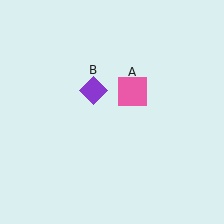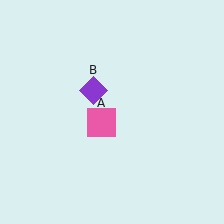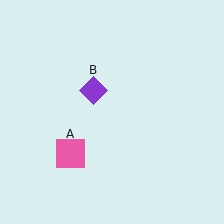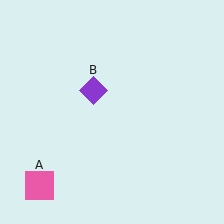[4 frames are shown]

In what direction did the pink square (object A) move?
The pink square (object A) moved down and to the left.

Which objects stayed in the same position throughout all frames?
Purple diamond (object B) remained stationary.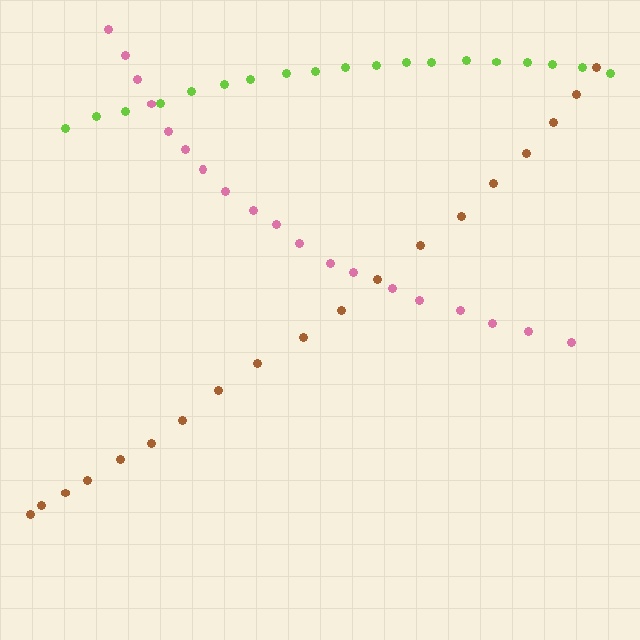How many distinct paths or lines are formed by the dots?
There are 3 distinct paths.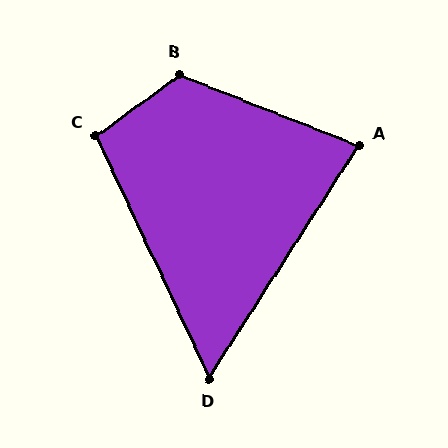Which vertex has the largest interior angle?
B, at approximately 122 degrees.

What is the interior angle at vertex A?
Approximately 79 degrees (acute).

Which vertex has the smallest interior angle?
D, at approximately 58 degrees.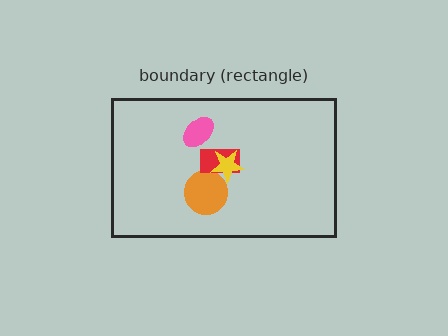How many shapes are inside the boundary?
4 inside, 0 outside.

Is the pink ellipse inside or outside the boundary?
Inside.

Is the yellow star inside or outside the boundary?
Inside.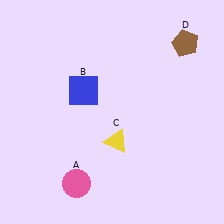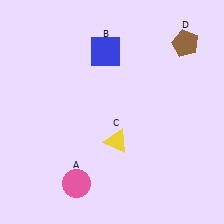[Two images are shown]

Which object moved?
The blue square (B) moved up.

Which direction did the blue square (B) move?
The blue square (B) moved up.